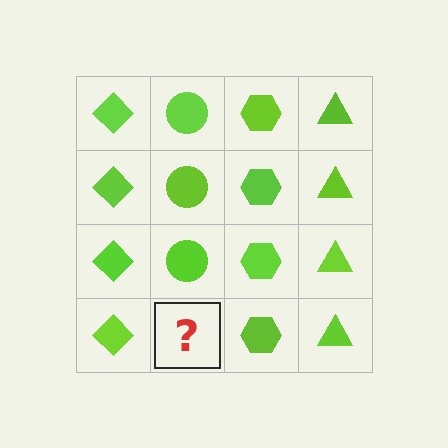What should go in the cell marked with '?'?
The missing cell should contain a lime circle.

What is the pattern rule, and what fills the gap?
The rule is that each column has a consistent shape. The gap should be filled with a lime circle.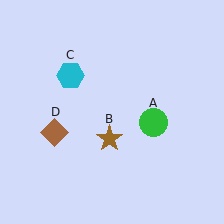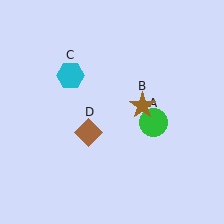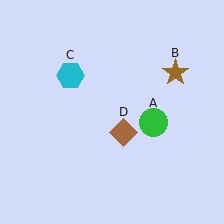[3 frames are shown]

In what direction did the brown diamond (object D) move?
The brown diamond (object D) moved right.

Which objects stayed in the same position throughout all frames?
Green circle (object A) and cyan hexagon (object C) remained stationary.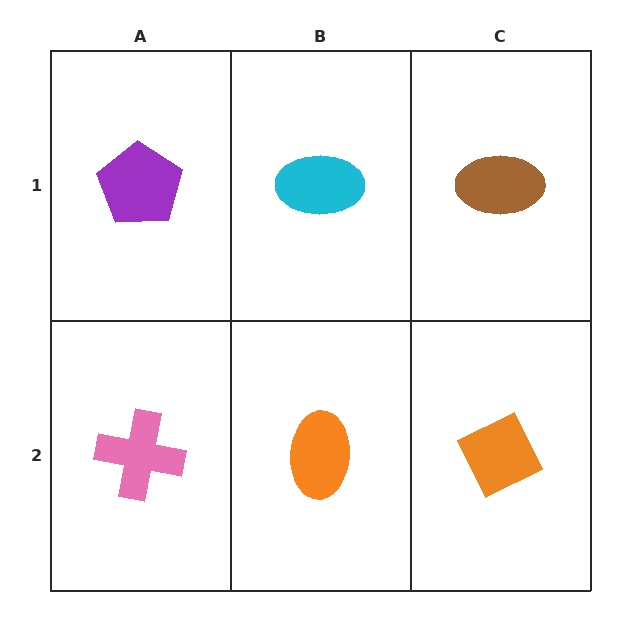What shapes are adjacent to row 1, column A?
A pink cross (row 2, column A), a cyan ellipse (row 1, column B).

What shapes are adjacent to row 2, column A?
A purple pentagon (row 1, column A), an orange ellipse (row 2, column B).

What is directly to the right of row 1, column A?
A cyan ellipse.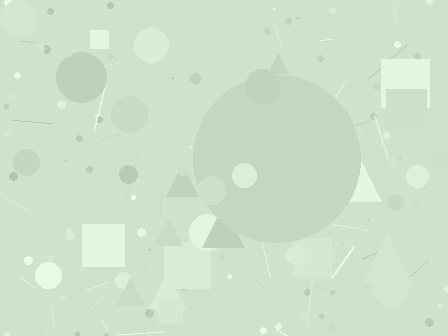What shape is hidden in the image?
A circle is hidden in the image.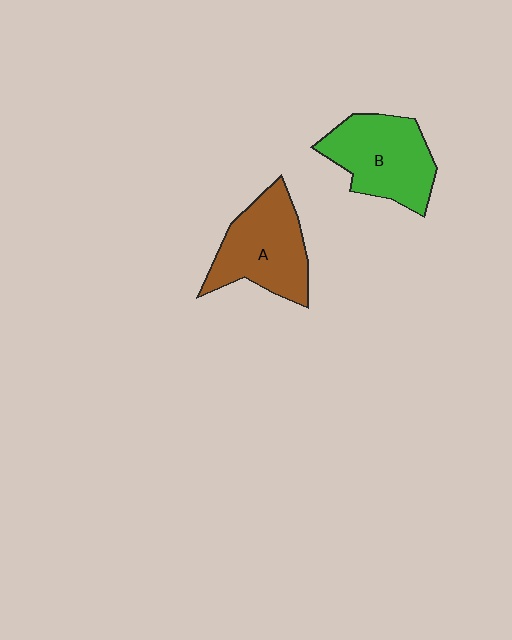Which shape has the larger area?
Shape B (green).